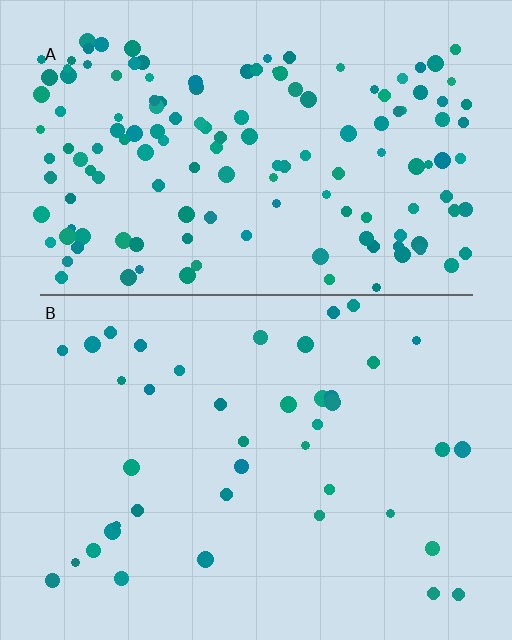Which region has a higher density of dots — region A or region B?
A (the top).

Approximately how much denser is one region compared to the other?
Approximately 3.6× — region A over region B.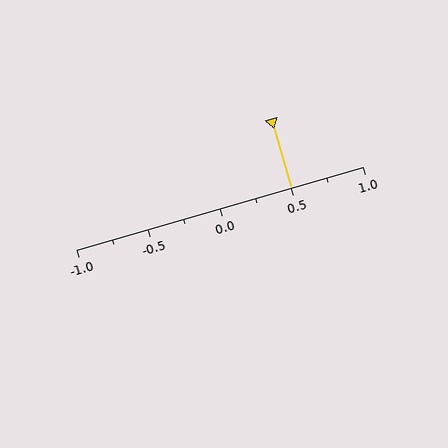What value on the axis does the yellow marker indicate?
The marker indicates approximately 0.5.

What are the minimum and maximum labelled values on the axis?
The axis runs from -1.0 to 1.0.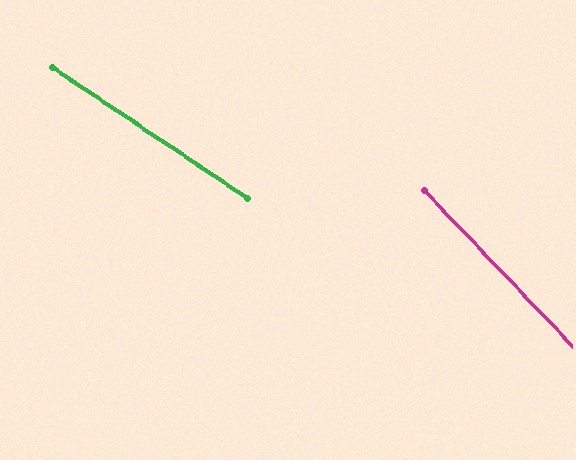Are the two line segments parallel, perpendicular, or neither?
Neither parallel nor perpendicular — they differ by about 13°.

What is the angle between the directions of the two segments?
Approximately 13 degrees.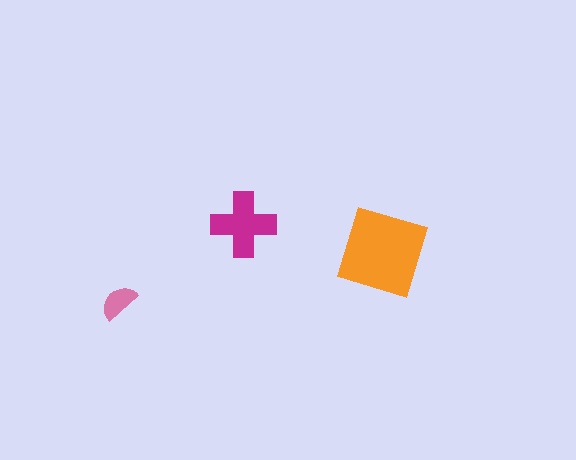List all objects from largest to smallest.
The orange diamond, the magenta cross, the pink semicircle.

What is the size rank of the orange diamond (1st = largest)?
1st.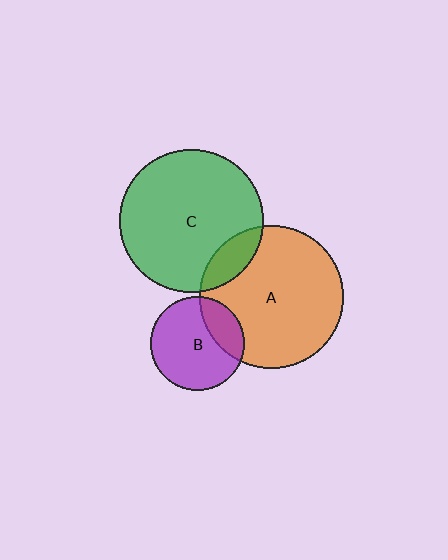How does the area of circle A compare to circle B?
Approximately 2.3 times.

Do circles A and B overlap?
Yes.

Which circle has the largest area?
Circle A (orange).